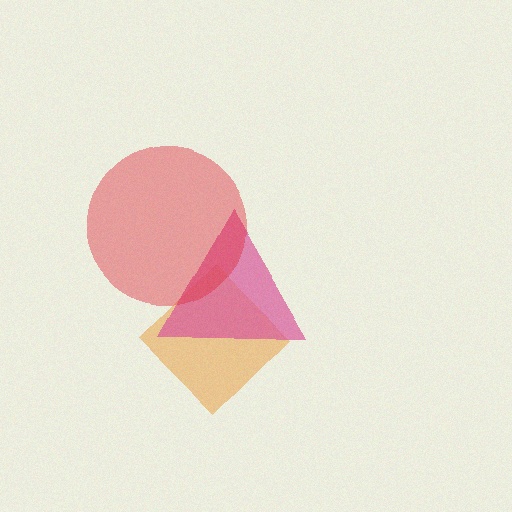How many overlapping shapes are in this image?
There are 3 overlapping shapes in the image.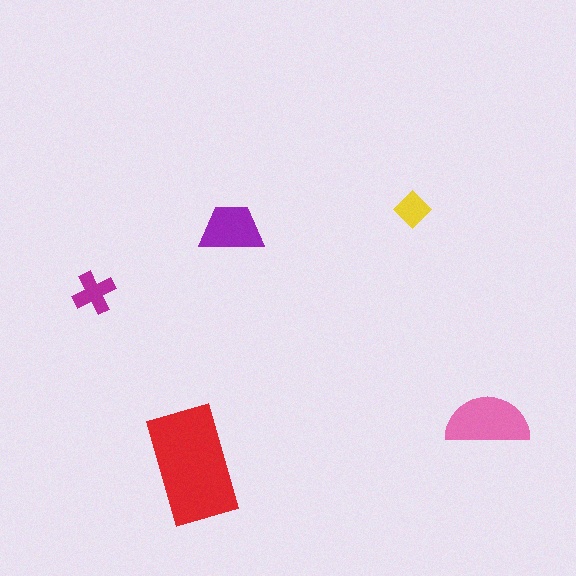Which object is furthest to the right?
The pink semicircle is rightmost.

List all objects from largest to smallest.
The red rectangle, the pink semicircle, the purple trapezoid, the magenta cross, the yellow diamond.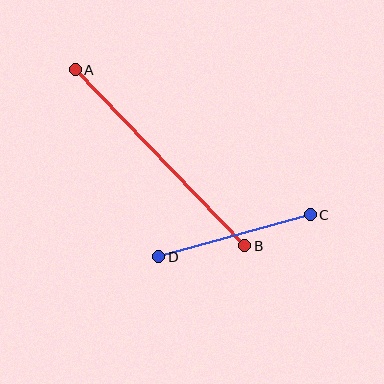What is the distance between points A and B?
The distance is approximately 244 pixels.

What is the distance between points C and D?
The distance is approximately 157 pixels.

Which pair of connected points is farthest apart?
Points A and B are farthest apart.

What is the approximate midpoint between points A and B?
The midpoint is at approximately (160, 158) pixels.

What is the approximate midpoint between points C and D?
The midpoint is at approximately (235, 236) pixels.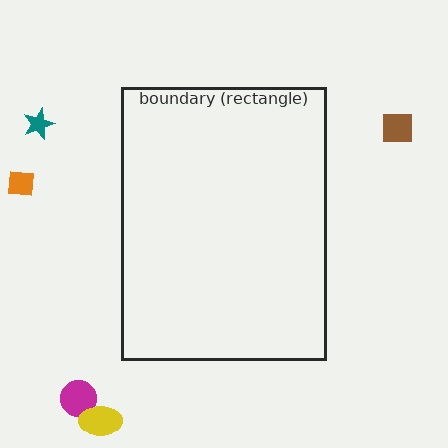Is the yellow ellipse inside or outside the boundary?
Outside.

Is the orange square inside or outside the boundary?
Outside.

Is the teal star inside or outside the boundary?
Outside.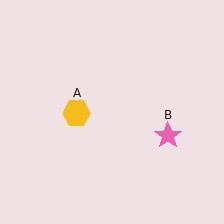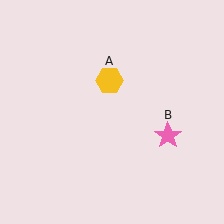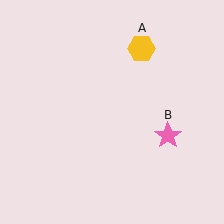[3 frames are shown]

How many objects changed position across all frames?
1 object changed position: yellow hexagon (object A).